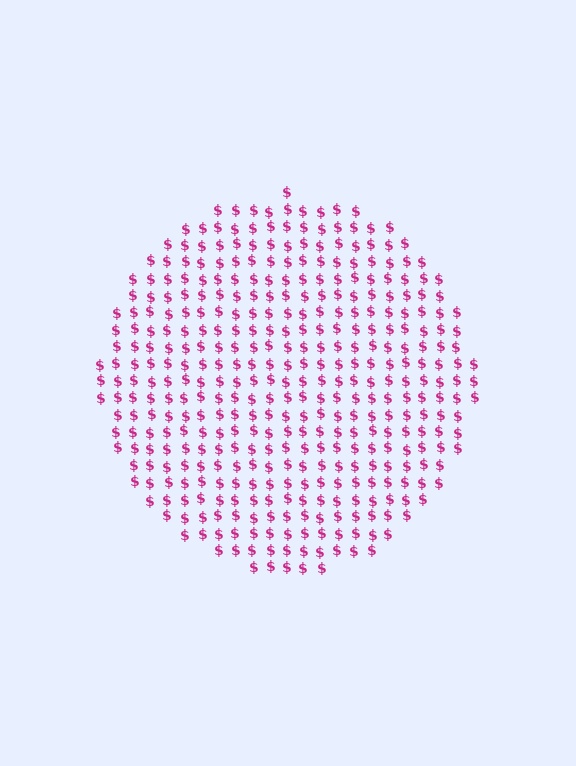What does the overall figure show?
The overall figure shows a circle.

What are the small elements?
The small elements are dollar signs.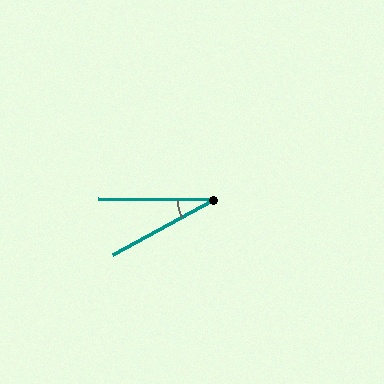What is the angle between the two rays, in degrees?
Approximately 29 degrees.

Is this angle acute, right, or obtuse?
It is acute.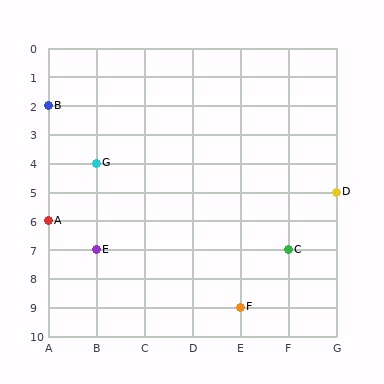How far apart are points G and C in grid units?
Points G and C are 4 columns and 3 rows apart (about 5.0 grid units diagonally).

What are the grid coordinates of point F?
Point F is at grid coordinates (E, 9).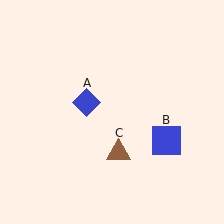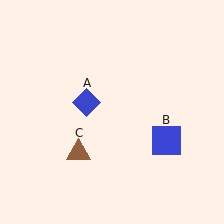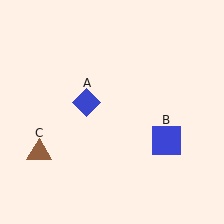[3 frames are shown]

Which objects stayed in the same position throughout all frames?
Blue diamond (object A) and blue square (object B) remained stationary.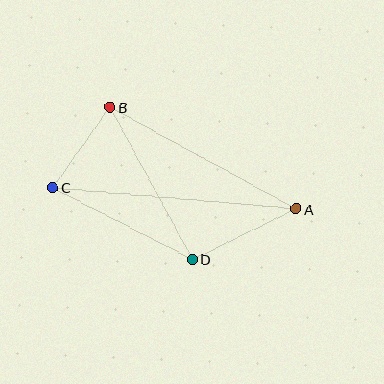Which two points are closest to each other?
Points B and C are closest to each other.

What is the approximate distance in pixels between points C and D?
The distance between C and D is approximately 157 pixels.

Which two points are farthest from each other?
Points A and C are farthest from each other.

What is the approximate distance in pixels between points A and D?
The distance between A and D is approximately 115 pixels.